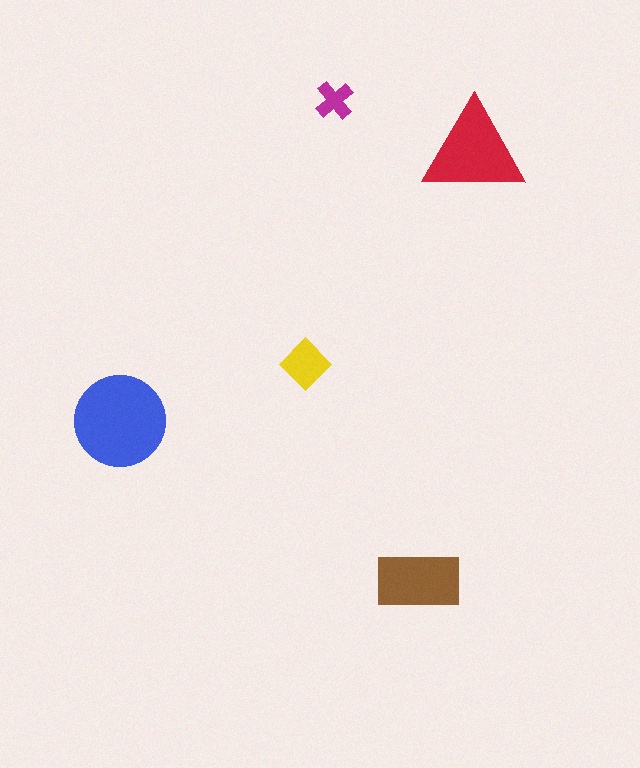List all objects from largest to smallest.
The blue circle, the red triangle, the brown rectangle, the yellow diamond, the magenta cross.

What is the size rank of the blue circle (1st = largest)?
1st.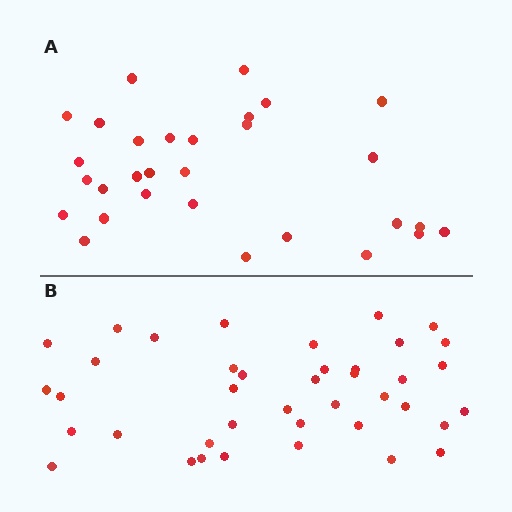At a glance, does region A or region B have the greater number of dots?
Region B (the bottom region) has more dots.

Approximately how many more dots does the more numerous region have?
Region B has roughly 10 or so more dots than region A.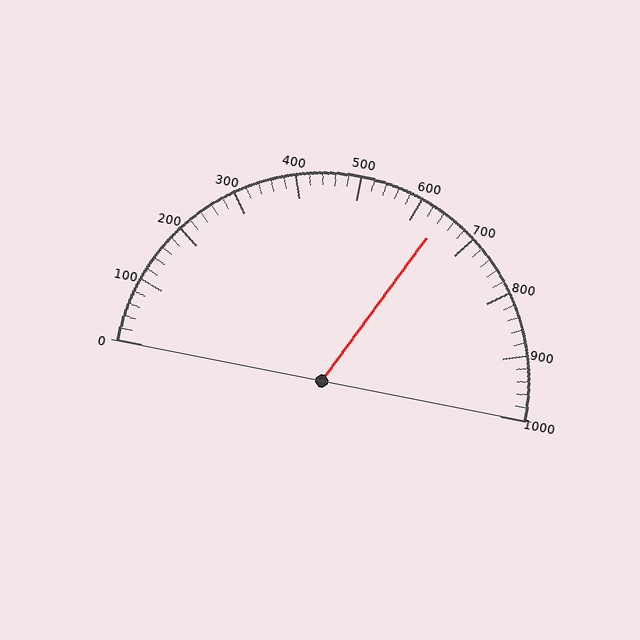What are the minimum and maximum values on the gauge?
The gauge ranges from 0 to 1000.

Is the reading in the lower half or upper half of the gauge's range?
The reading is in the upper half of the range (0 to 1000).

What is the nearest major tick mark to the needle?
The nearest major tick mark is 600.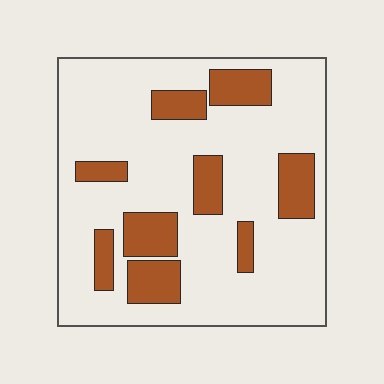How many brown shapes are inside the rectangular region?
9.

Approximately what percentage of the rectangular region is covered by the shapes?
Approximately 20%.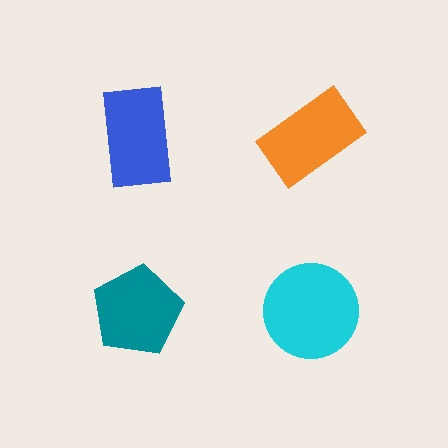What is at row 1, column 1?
A blue rectangle.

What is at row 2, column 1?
A teal pentagon.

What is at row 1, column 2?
An orange rectangle.